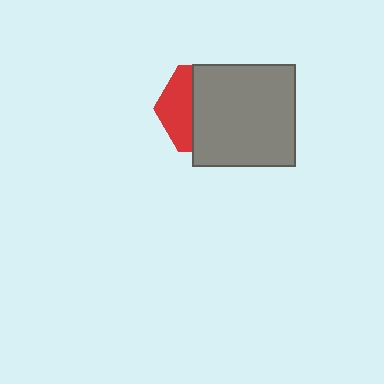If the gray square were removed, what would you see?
You would see the complete red hexagon.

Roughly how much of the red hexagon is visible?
A small part of it is visible (roughly 34%).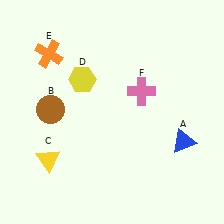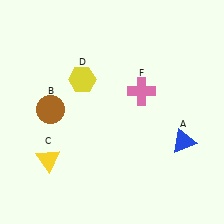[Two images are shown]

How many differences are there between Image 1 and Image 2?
There is 1 difference between the two images.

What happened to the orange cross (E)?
The orange cross (E) was removed in Image 2. It was in the top-left area of Image 1.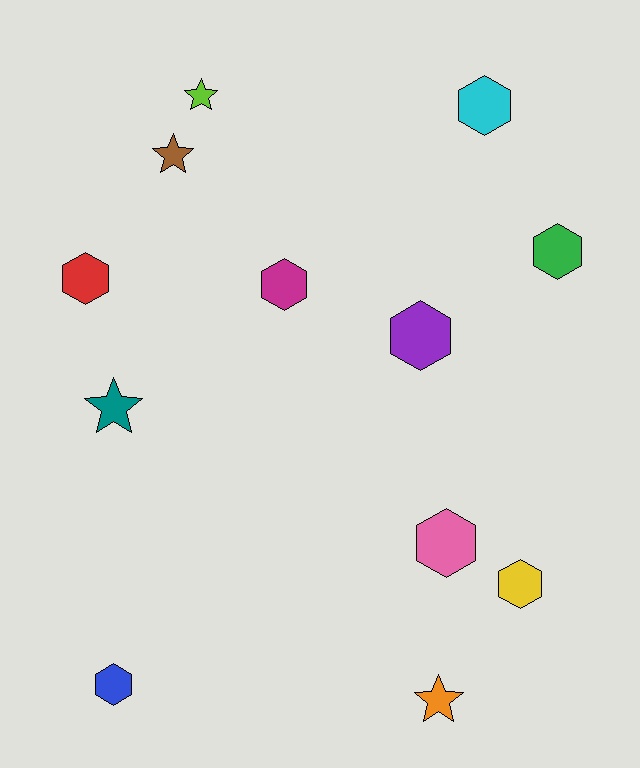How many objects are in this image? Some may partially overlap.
There are 12 objects.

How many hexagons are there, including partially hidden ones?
There are 8 hexagons.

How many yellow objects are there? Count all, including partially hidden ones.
There is 1 yellow object.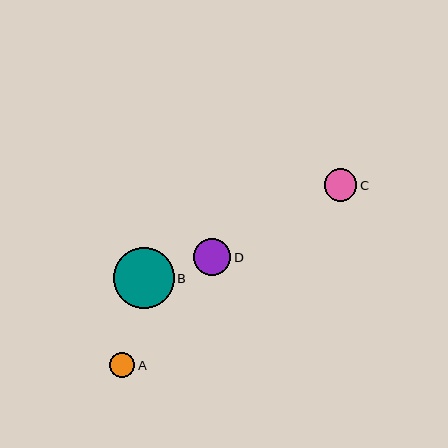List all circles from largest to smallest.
From largest to smallest: B, D, C, A.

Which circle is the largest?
Circle B is the largest with a size of approximately 61 pixels.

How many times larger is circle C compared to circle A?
Circle C is approximately 1.3 times the size of circle A.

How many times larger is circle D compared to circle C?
Circle D is approximately 1.1 times the size of circle C.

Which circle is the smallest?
Circle A is the smallest with a size of approximately 25 pixels.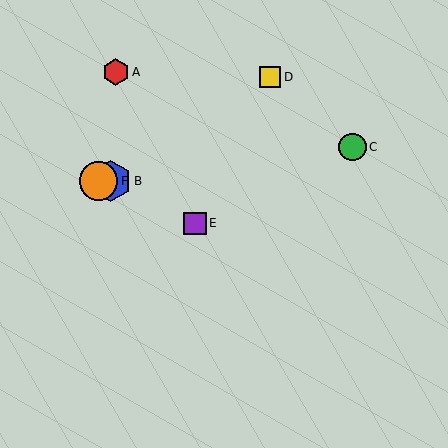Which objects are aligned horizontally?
Objects B, F are aligned horizontally.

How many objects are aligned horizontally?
2 objects (B, F) are aligned horizontally.